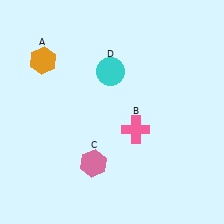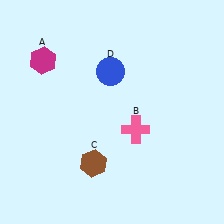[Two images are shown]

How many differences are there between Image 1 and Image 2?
There are 3 differences between the two images.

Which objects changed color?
A changed from orange to magenta. C changed from pink to brown. D changed from cyan to blue.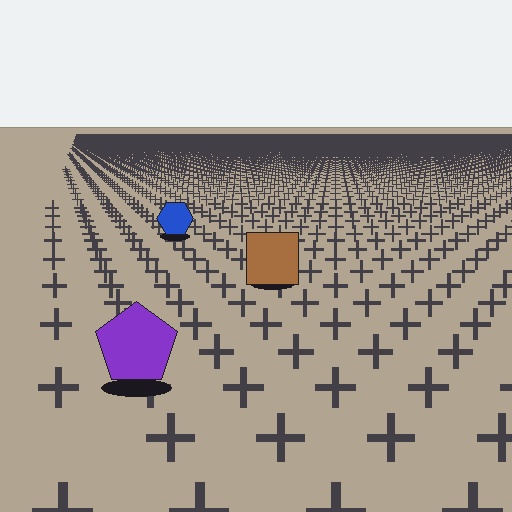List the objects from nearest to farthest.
From nearest to farthest: the purple pentagon, the brown square, the blue hexagon.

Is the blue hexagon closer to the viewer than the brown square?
No. The brown square is closer — you can tell from the texture gradient: the ground texture is coarser near it.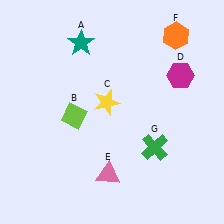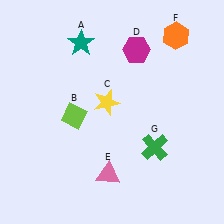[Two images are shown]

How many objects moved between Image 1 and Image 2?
1 object moved between the two images.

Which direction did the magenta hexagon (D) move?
The magenta hexagon (D) moved left.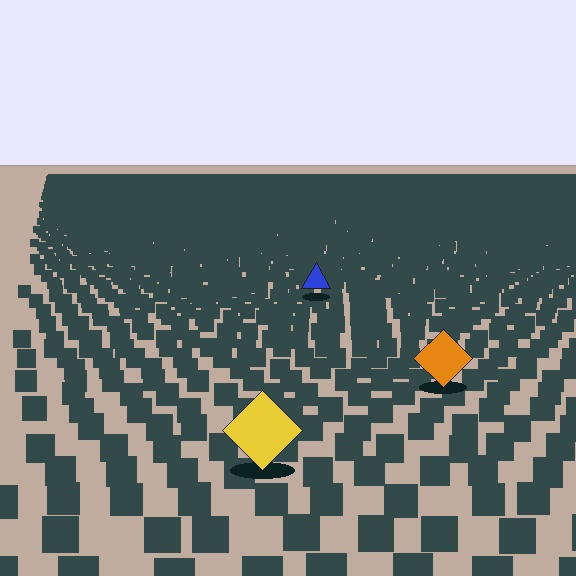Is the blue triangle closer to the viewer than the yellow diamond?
No. The yellow diamond is closer — you can tell from the texture gradient: the ground texture is coarser near it.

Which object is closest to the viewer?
The yellow diamond is closest. The texture marks near it are larger and more spread out.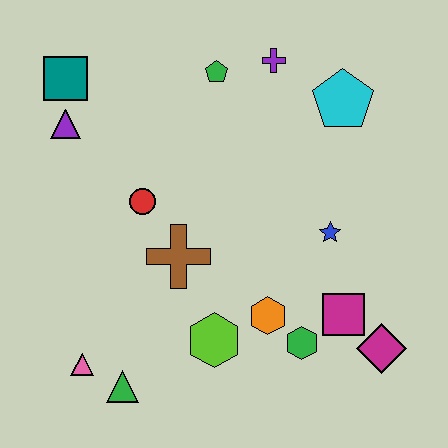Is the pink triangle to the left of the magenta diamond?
Yes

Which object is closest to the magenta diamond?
The magenta square is closest to the magenta diamond.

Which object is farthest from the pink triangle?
The cyan pentagon is farthest from the pink triangle.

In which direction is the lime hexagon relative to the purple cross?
The lime hexagon is below the purple cross.